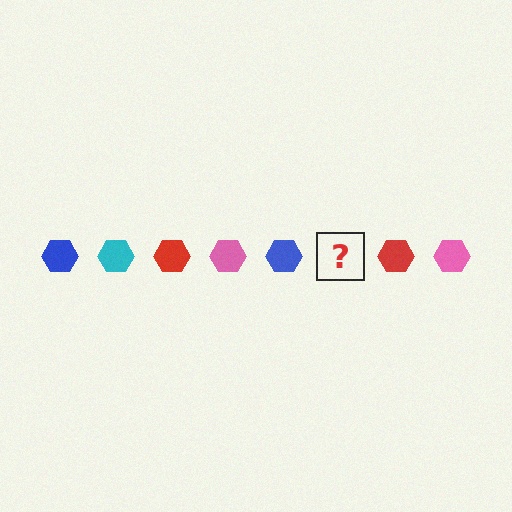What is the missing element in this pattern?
The missing element is a cyan hexagon.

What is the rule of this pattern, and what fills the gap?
The rule is that the pattern cycles through blue, cyan, red, pink hexagons. The gap should be filled with a cyan hexagon.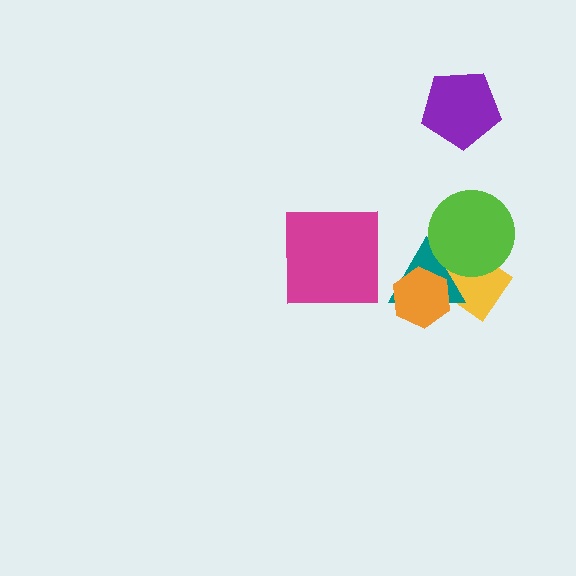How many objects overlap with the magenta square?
0 objects overlap with the magenta square.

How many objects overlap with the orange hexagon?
2 objects overlap with the orange hexagon.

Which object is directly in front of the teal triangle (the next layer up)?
The lime circle is directly in front of the teal triangle.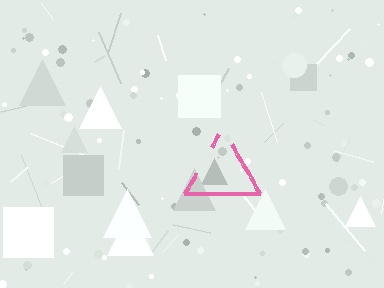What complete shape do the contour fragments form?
The contour fragments form a triangle.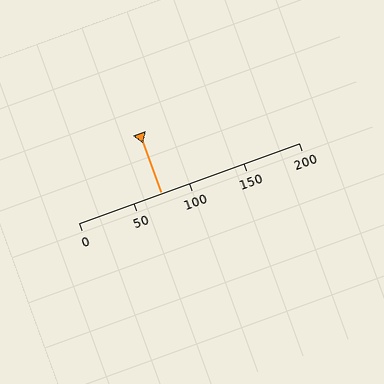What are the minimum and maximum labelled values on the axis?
The axis runs from 0 to 200.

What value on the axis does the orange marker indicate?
The marker indicates approximately 75.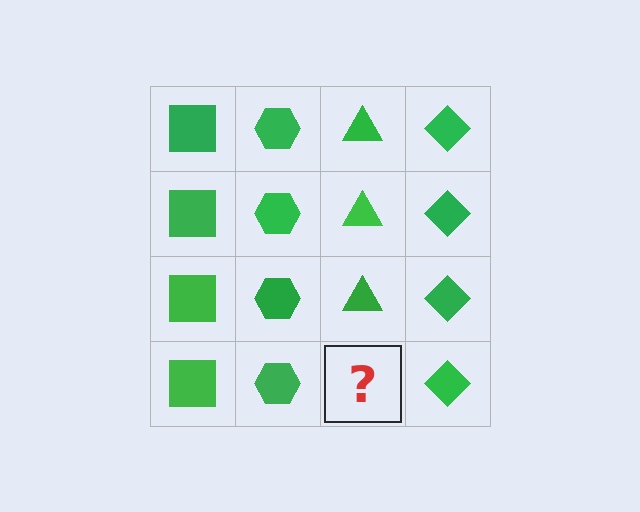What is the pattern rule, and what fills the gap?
The rule is that each column has a consistent shape. The gap should be filled with a green triangle.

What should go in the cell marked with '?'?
The missing cell should contain a green triangle.